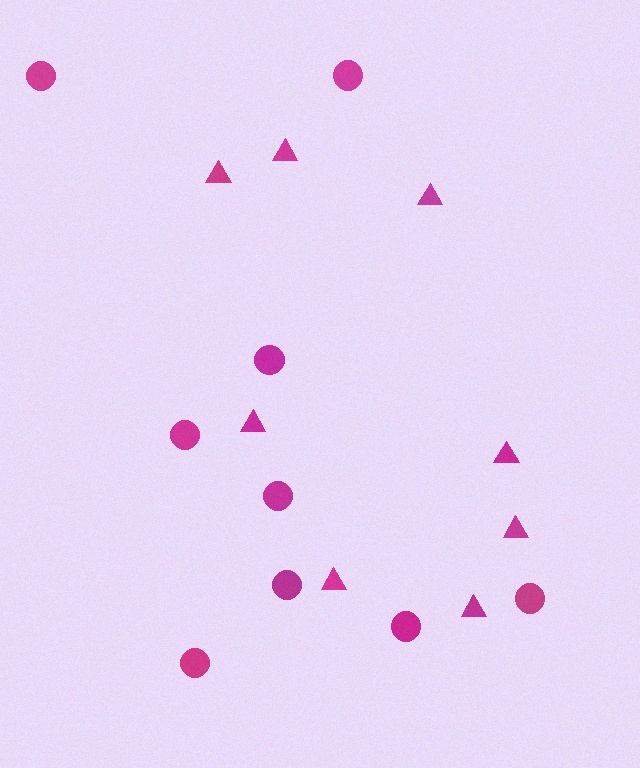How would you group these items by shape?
There are 2 groups: one group of triangles (8) and one group of circles (9).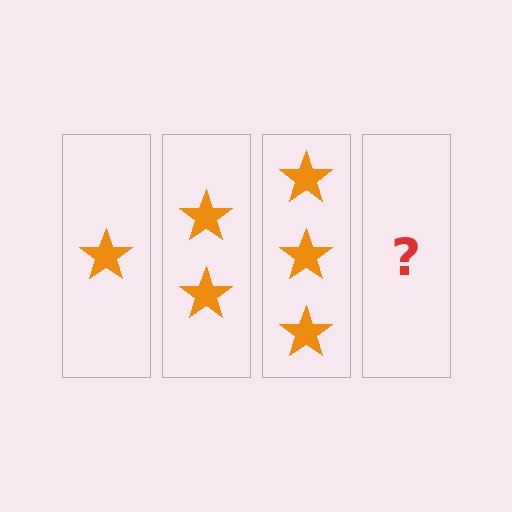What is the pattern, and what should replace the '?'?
The pattern is that each step adds one more star. The '?' should be 4 stars.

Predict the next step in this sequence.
The next step is 4 stars.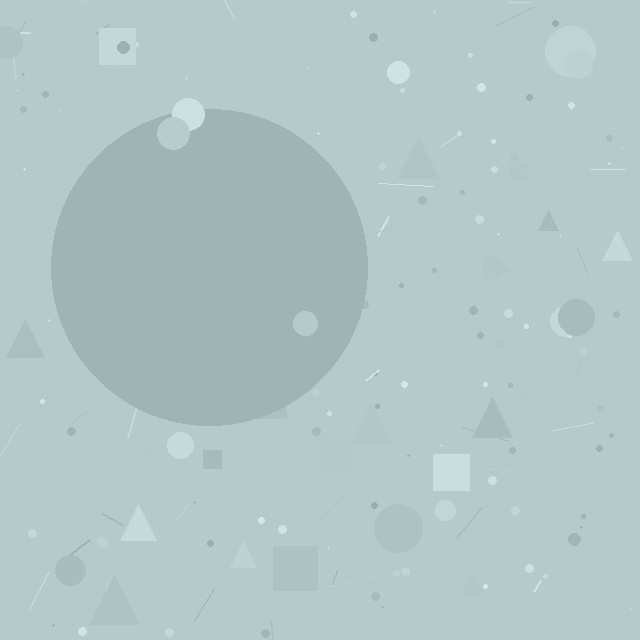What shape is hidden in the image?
A circle is hidden in the image.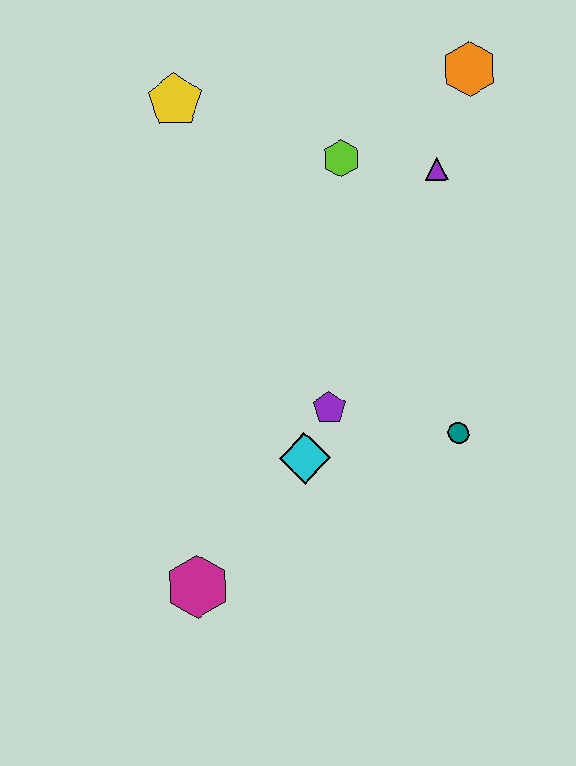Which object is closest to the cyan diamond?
The purple pentagon is closest to the cyan diamond.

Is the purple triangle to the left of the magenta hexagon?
No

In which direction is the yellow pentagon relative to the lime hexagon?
The yellow pentagon is to the left of the lime hexagon.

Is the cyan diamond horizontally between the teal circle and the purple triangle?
No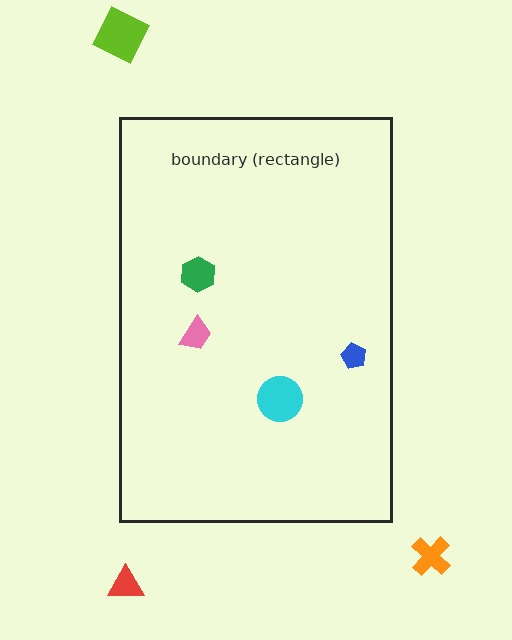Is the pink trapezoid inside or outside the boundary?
Inside.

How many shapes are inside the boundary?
4 inside, 3 outside.